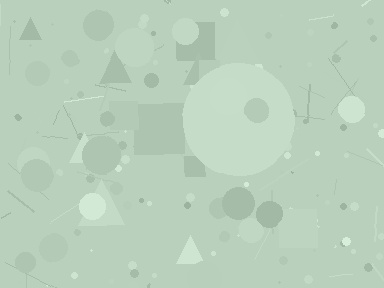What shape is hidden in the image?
A circle is hidden in the image.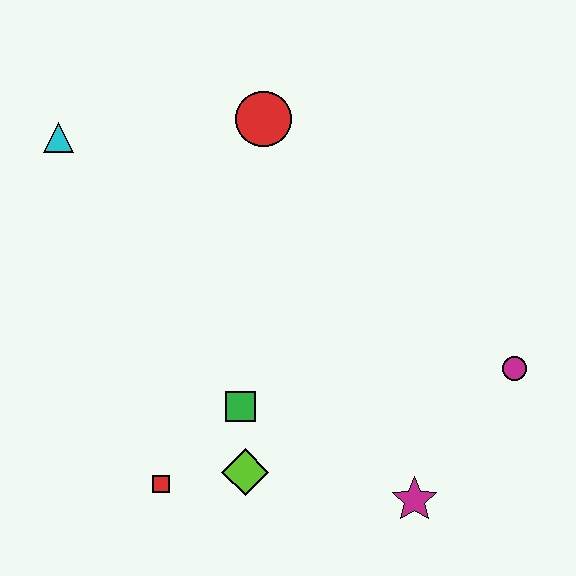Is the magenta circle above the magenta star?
Yes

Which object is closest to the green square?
The lime diamond is closest to the green square.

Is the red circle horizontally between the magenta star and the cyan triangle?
Yes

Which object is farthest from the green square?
The cyan triangle is farthest from the green square.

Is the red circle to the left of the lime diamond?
No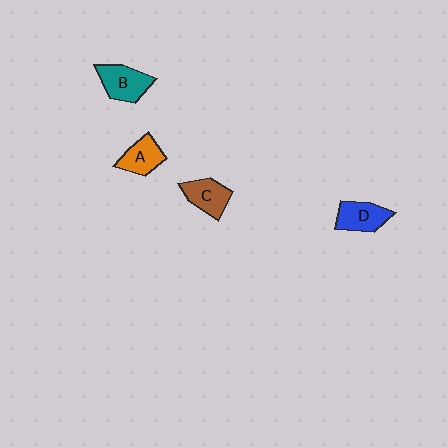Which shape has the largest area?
Shape B (teal).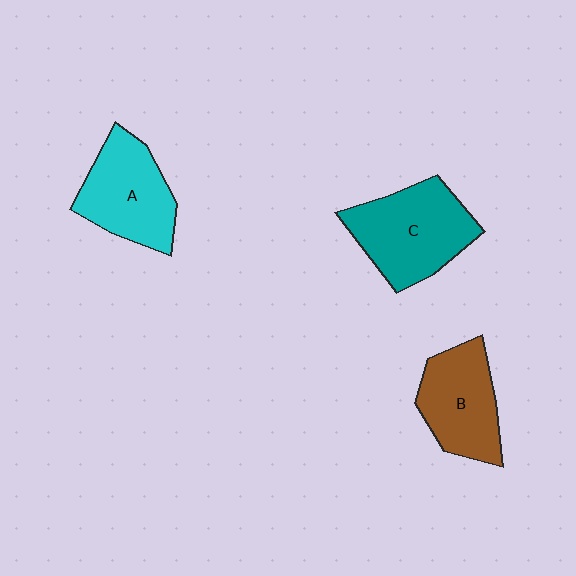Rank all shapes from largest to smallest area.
From largest to smallest: C (teal), A (cyan), B (brown).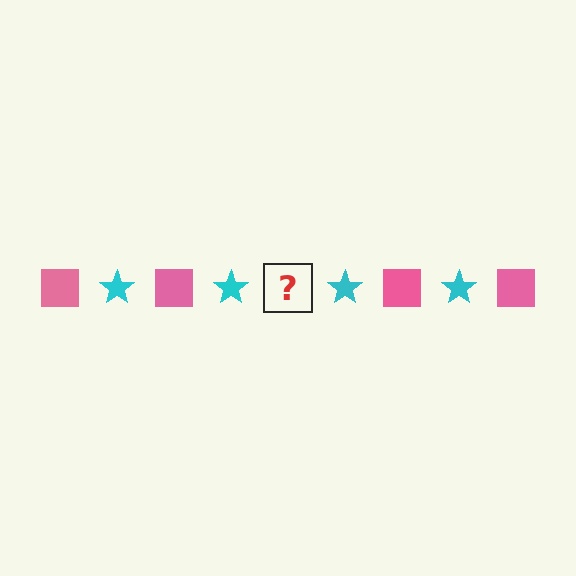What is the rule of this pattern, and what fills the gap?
The rule is that the pattern alternates between pink square and cyan star. The gap should be filled with a pink square.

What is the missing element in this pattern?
The missing element is a pink square.